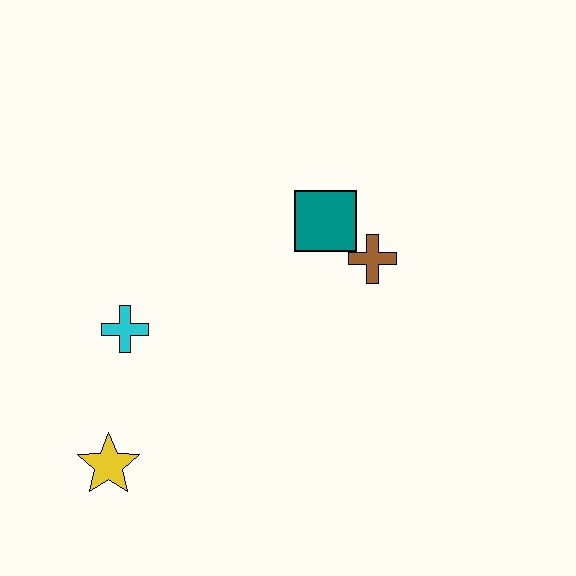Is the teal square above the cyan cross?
Yes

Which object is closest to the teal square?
The brown cross is closest to the teal square.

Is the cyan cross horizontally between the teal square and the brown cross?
No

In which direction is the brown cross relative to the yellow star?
The brown cross is to the right of the yellow star.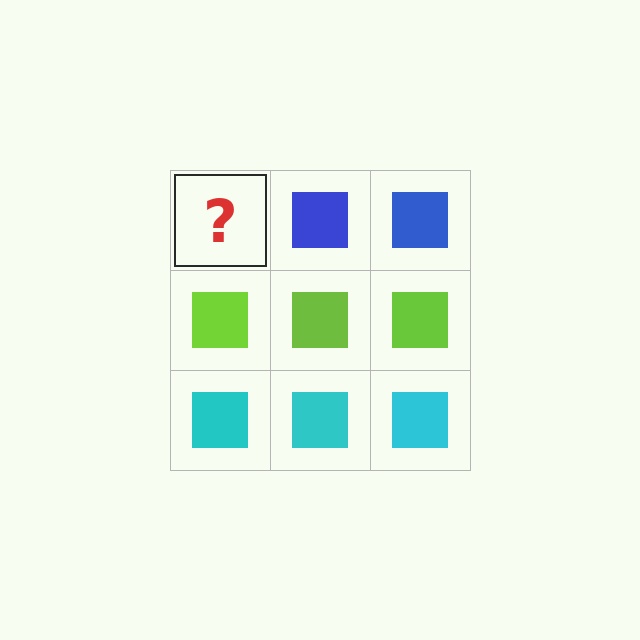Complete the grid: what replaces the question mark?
The question mark should be replaced with a blue square.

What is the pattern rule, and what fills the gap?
The rule is that each row has a consistent color. The gap should be filled with a blue square.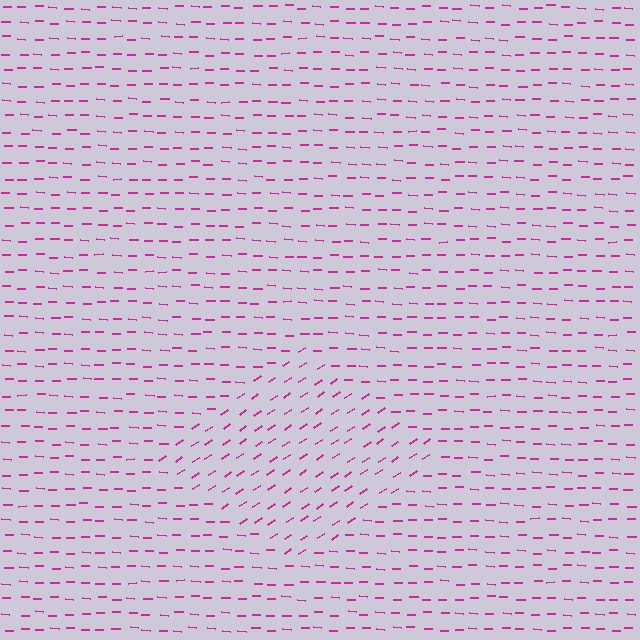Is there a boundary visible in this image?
Yes, there is a texture boundary formed by a change in line orientation.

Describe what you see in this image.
The image is filled with small magenta line segments. A diamond region in the image has lines oriented differently from the surrounding lines, creating a visible texture boundary.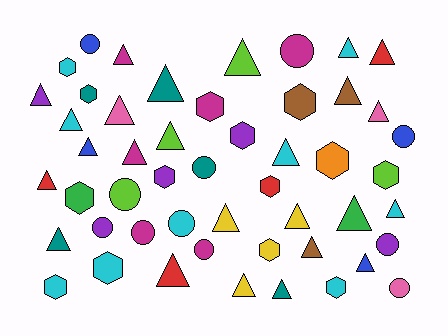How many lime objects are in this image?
There are 4 lime objects.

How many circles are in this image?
There are 11 circles.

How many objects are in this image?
There are 50 objects.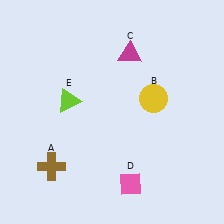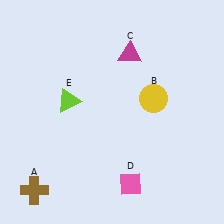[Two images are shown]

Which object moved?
The brown cross (A) moved down.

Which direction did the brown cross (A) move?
The brown cross (A) moved down.